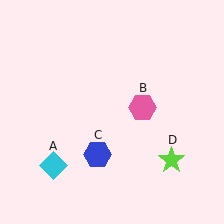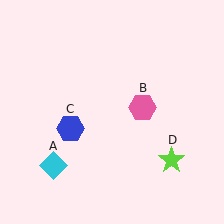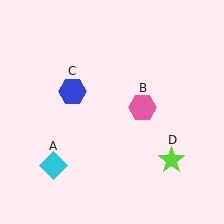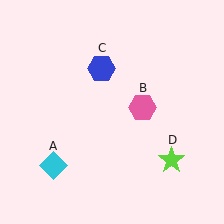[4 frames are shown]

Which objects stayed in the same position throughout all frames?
Cyan diamond (object A) and pink hexagon (object B) and lime star (object D) remained stationary.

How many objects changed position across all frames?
1 object changed position: blue hexagon (object C).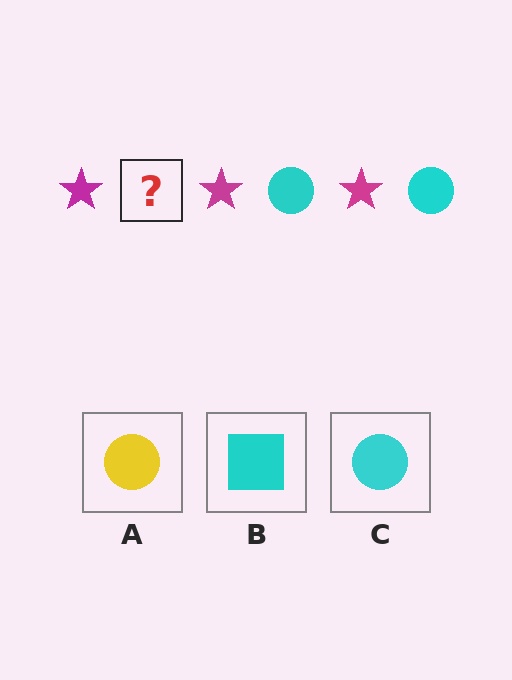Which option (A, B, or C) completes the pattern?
C.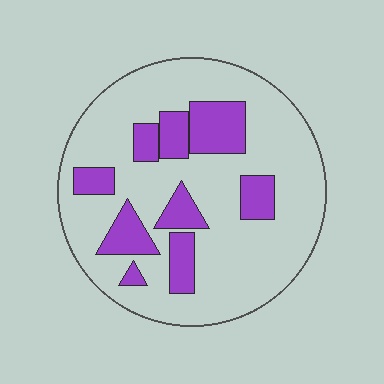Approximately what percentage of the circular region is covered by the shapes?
Approximately 25%.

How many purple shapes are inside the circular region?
9.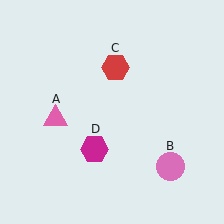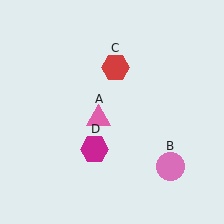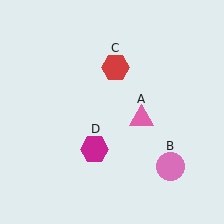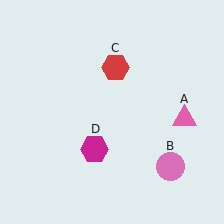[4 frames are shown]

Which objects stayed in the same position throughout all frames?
Pink circle (object B) and red hexagon (object C) and magenta hexagon (object D) remained stationary.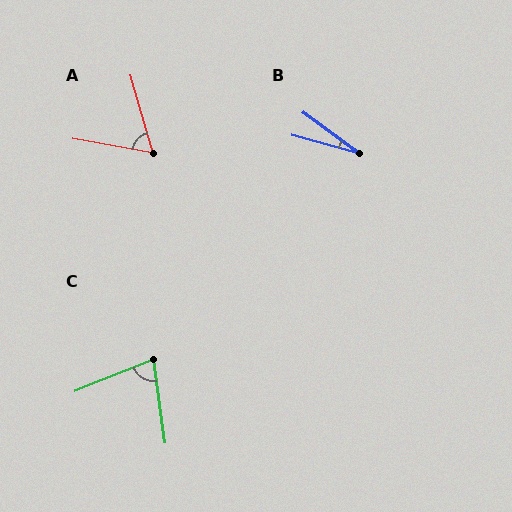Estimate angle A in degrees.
Approximately 64 degrees.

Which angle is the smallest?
B, at approximately 21 degrees.